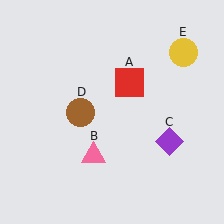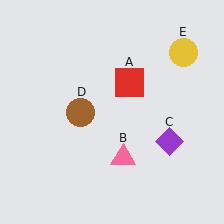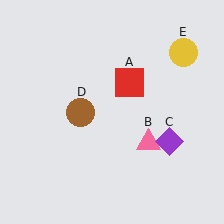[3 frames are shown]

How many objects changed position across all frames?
1 object changed position: pink triangle (object B).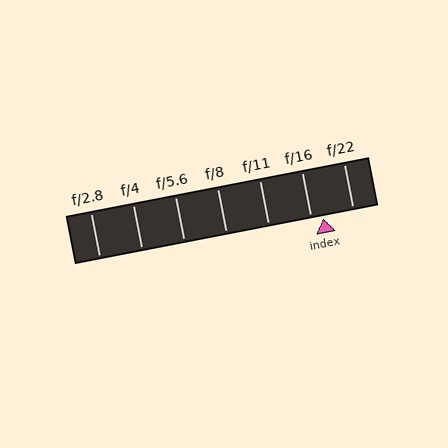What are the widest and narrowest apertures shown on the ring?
The widest aperture shown is f/2.8 and the narrowest is f/22.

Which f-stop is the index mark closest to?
The index mark is closest to f/16.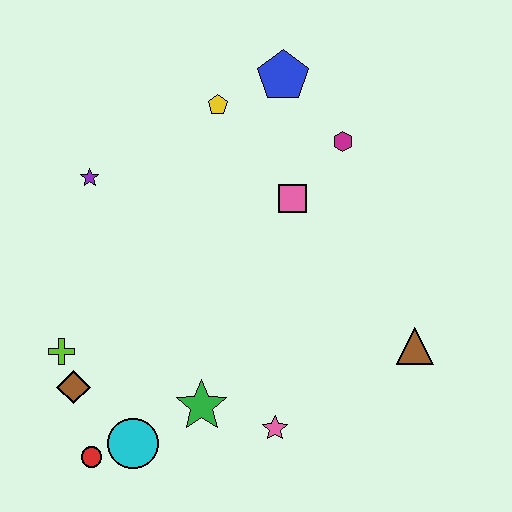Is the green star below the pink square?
Yes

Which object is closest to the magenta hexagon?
The pink square is closest to the magenta hexagon.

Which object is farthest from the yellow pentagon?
The red circle is farthest from the yellow pentagon.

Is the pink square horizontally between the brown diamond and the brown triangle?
Yes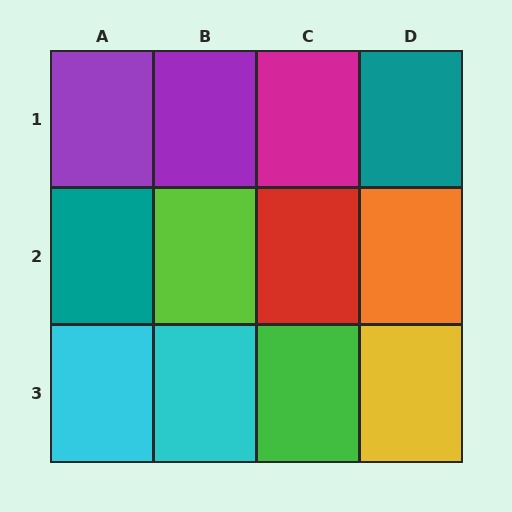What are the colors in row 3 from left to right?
Cyan, cyan, green, yellow.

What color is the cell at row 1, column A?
Purple.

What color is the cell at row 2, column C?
Red.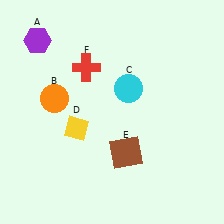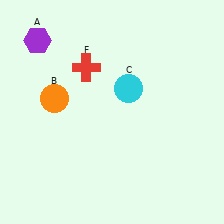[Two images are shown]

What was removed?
The yellow diamond (D), the brown square (E) were removed in Image 2.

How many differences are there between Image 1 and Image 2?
There are 2 differences between the two images.